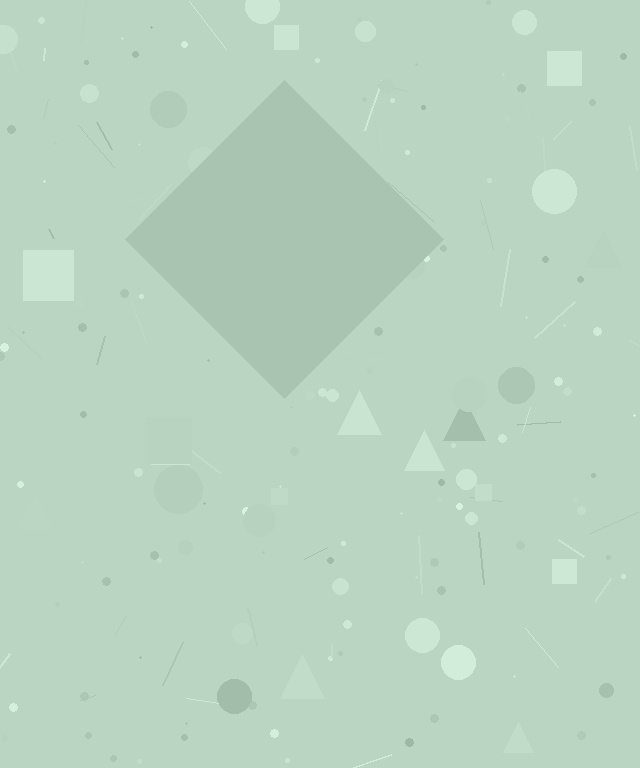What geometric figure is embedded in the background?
A diamond is embedded in the background.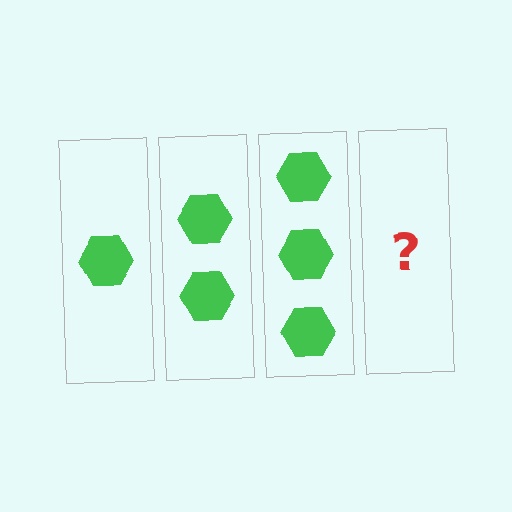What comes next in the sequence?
The next element should be 4 hexagons.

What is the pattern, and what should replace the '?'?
The pattern is that each step adds one more hexagon. The '?' should be 4 hexagons.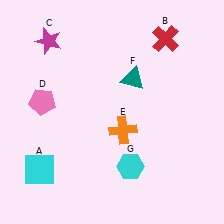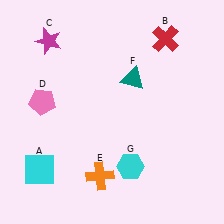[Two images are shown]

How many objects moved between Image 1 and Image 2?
1 object moved between the two images.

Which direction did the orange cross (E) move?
The orange cross (E) moved down.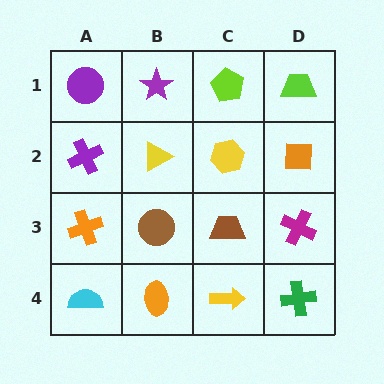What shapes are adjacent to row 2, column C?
A lime pentagon (row 1, column C), a brown trapezoid (row 3, column C), a yellow triangle (row 2, column B), an orange square (row 2, column D).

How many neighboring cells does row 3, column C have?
4.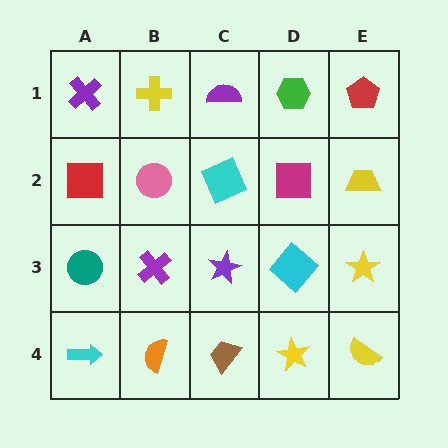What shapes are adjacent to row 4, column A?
A teal circle (row 3, column A), an orange semicircle (row 4, column B).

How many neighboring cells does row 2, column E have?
3.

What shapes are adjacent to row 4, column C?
A purple star (row 3, column C), an orange semicircle (row 4, column B), a yellow star (row 4, column D).